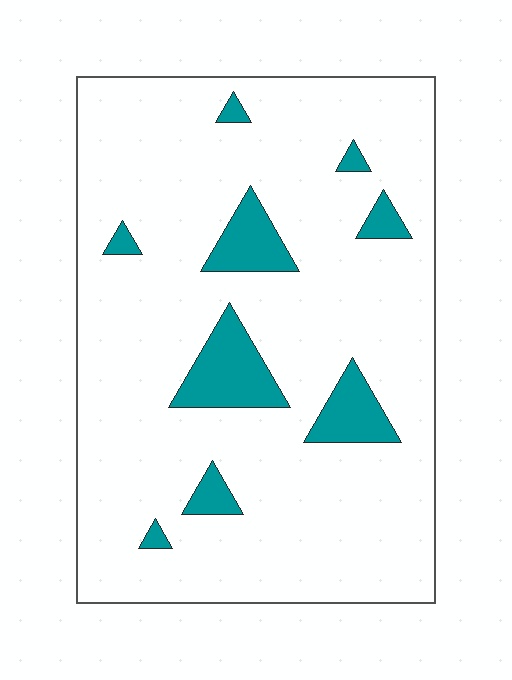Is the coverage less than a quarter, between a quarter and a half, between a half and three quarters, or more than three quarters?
Less than a quarter.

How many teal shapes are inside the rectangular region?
9.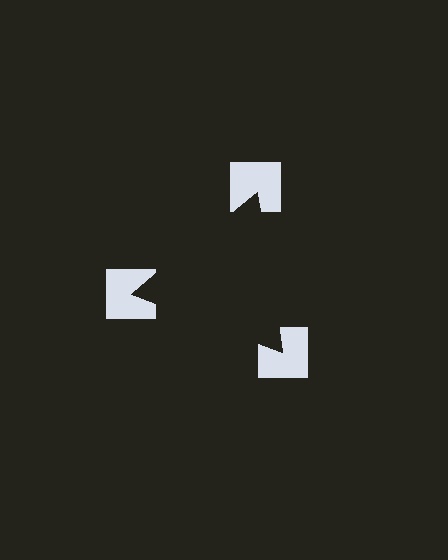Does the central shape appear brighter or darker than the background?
It typically appears slightly darker than the background, even though no actual brightness change is drawn.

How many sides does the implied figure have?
3 sides.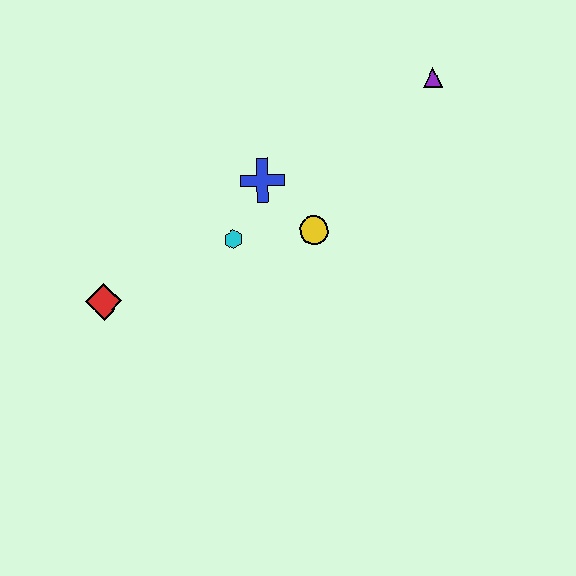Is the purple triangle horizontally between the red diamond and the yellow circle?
No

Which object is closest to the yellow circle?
The blue cross is closest to the yellow circle.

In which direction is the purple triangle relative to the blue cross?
The purple triangle is to the right of the blue cross.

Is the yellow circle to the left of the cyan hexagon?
No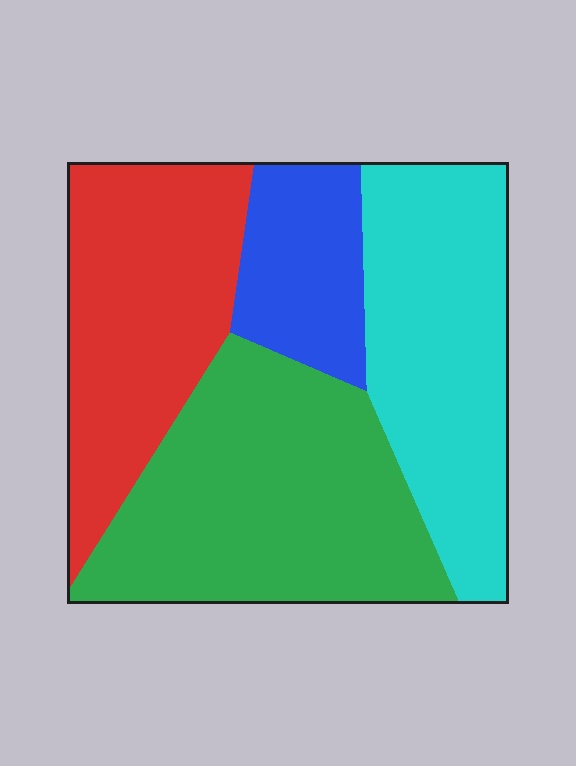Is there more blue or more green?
Green.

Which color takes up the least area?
Blue, at roughly 15%.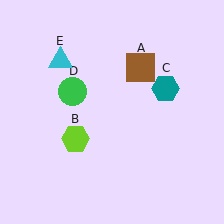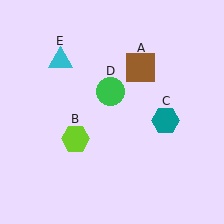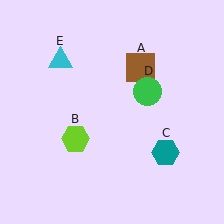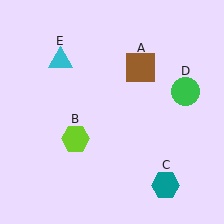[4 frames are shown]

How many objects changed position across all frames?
2 objects changed position: teal hexagon (object C), green circle (object D).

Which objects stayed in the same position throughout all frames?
Brown square (object A) and lime hexagon (object B) and cyan triangle (object E) remained stationary.